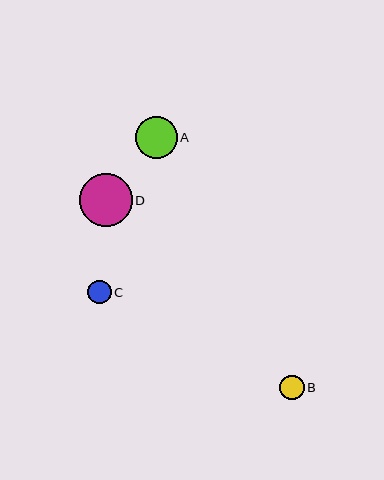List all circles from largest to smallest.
From largest to smallest: D, A, B, C.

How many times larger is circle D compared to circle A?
Circle D is approximately 1.3 times the size of circle A.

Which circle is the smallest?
Circle C is the smallest with a size of approximately 23 pixels.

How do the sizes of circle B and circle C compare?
Circle B and circle C are approximately the same size.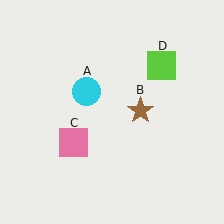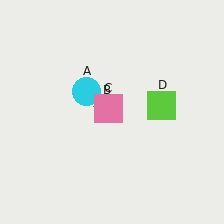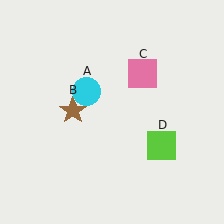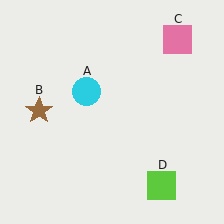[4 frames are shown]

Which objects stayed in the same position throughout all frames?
Cyan circle (object A) remained stationary.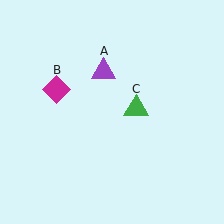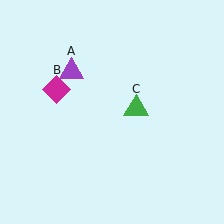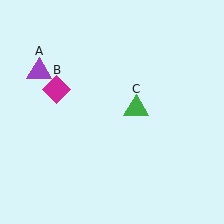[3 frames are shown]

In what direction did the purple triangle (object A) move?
The purple triangle (object A) moved left.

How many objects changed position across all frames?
1 object changed position: purple triangle (object A).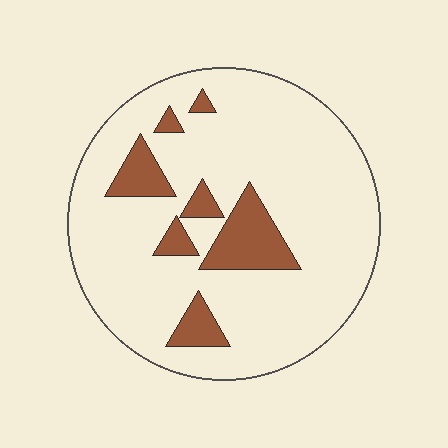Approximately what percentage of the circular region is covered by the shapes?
Approximately 15%.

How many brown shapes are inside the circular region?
7.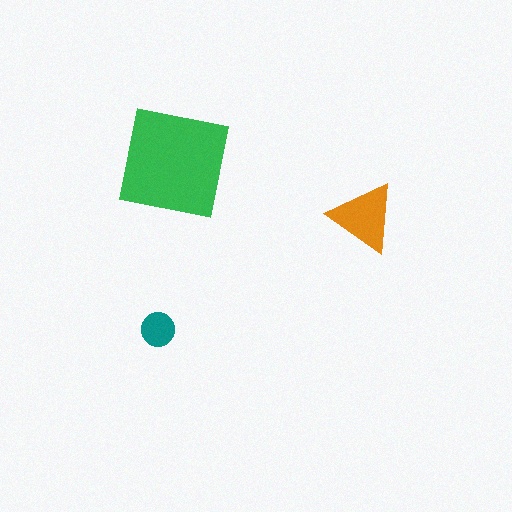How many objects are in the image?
There are 3 objects in the image.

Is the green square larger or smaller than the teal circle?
Larger.